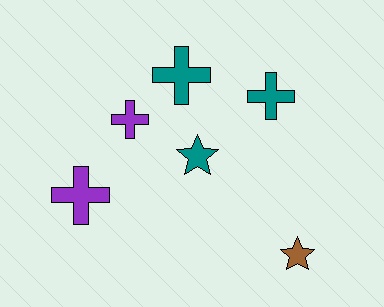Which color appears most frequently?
Teal, with 3 objects.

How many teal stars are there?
There is 1 teal star.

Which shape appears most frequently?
Cross, with 4 objects.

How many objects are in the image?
There are 6 objects.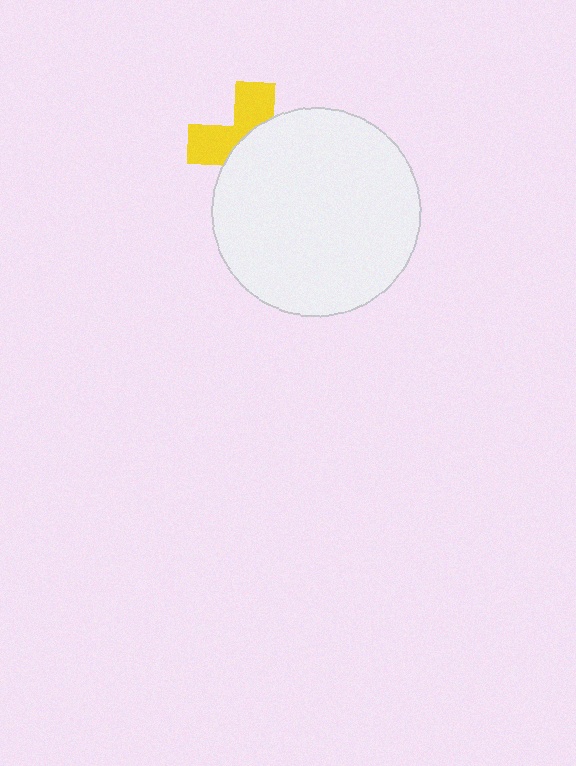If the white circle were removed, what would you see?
You would see the complete yellow cross.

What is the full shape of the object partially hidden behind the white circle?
The partially hidden object is a yellow cross.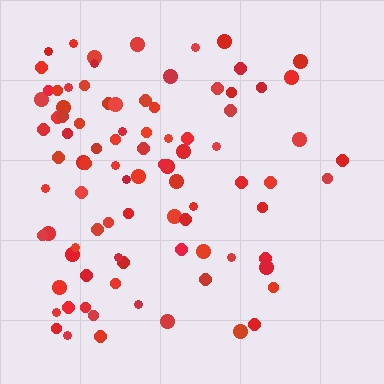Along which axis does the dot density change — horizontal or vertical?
Horizontal.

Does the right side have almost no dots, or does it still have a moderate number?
Still a moderate number, just noticeably fewer than the left.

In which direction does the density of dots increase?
From right to left, with the left side densest.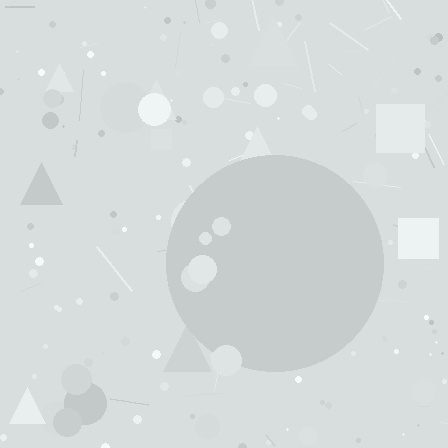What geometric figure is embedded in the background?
A circle is embedded in the background.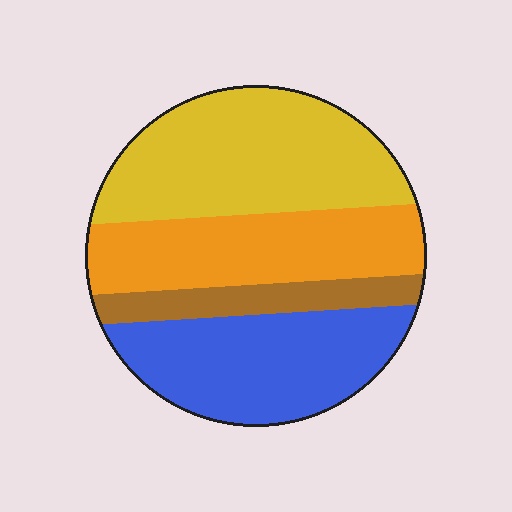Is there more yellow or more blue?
Yellow.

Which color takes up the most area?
Yellow, at roughly 35%.